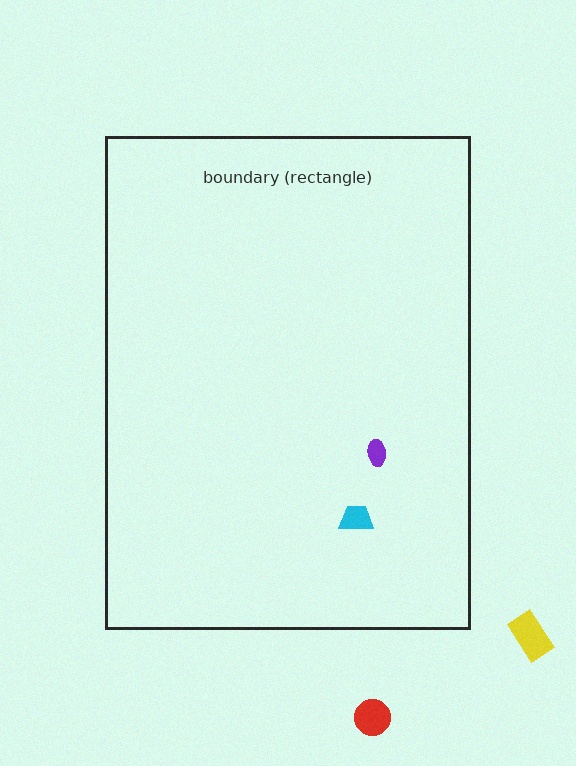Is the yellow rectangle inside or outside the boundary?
Outside.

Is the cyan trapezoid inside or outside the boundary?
Inside.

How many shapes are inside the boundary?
2 inside, 2 outside.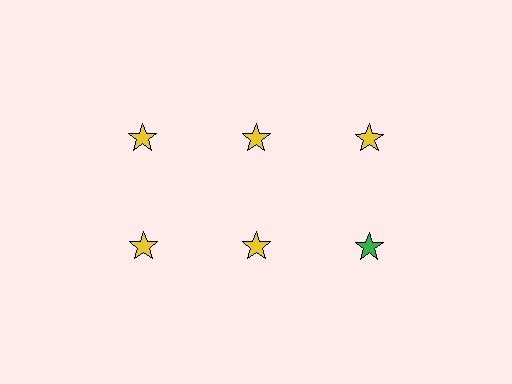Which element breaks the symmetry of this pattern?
The green star in the second row, center column breaks the symmetry. All other shapes are yellow stars.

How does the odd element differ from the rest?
It has a different color: green instead of yellow.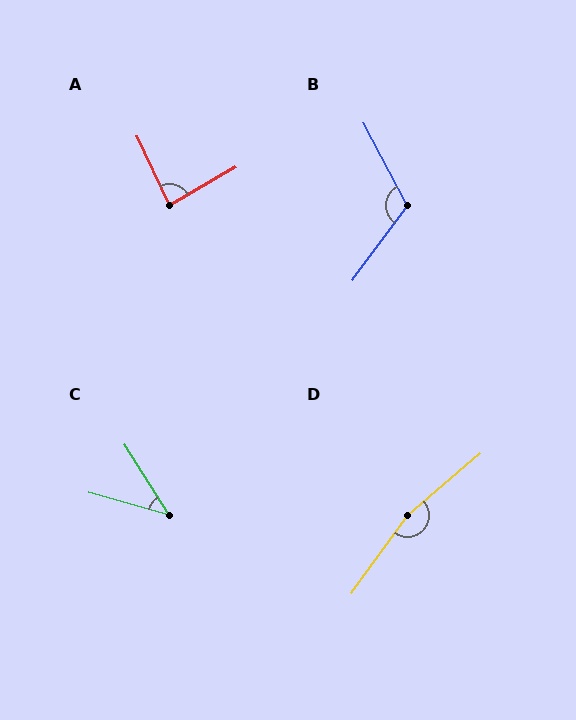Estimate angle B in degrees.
Approximately 116 degrees.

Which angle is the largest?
D, at approximately 166 degrees.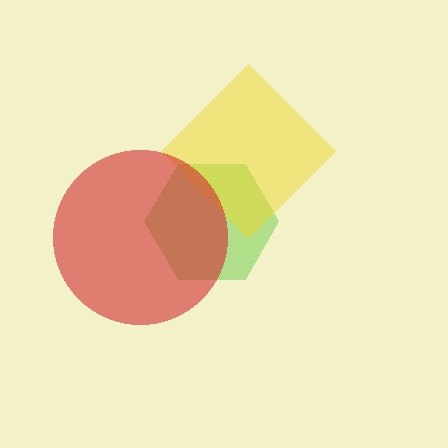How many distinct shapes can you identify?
There are 3 distinct shapes: a lime hexagon, a yellow diamond, a red circle.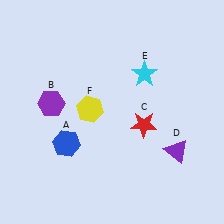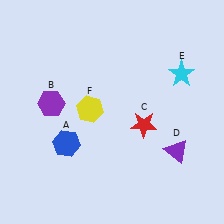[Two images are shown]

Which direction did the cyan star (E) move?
The cyan star (E) moved right.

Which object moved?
The cyan star (E) moved right.